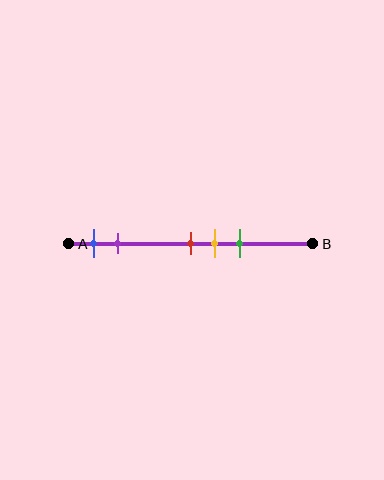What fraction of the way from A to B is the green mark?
The green mark is approximately 70% (0.7) of the way from A to B.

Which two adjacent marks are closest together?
The red and yellow marks are the closest adjacent pair.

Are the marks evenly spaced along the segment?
No, the marks are not evenly spaced.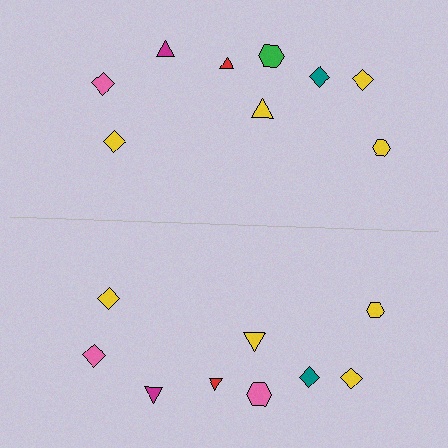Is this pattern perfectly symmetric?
No, the pattern is not perfectly symmetric. The pink hexagon on the bottom side breaks the symmetry — its mirror counterpart is green.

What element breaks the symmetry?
The pink hexagon on the bottom side breaks the symmetry — its mirror counterpart is green.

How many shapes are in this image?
There are 18 shapes in this image.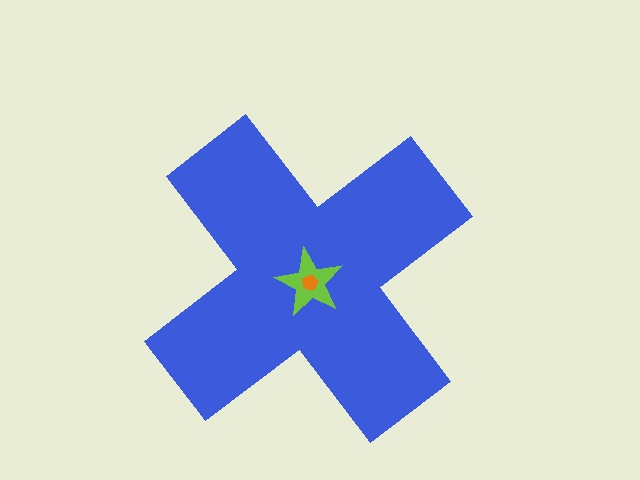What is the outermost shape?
The blue cross.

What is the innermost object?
The orange pentagon.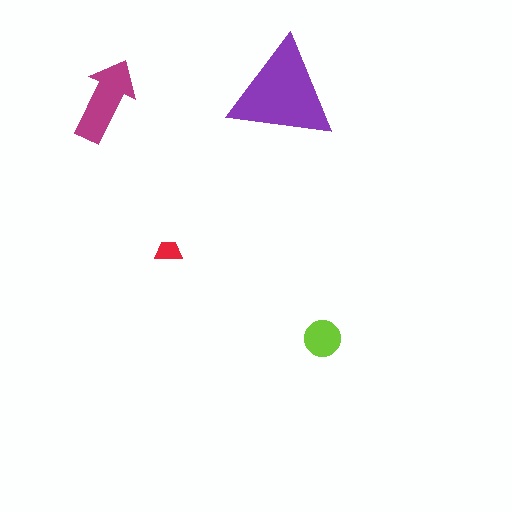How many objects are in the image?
There are 4 objects in the image.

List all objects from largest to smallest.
The purple triangle, the magenta arrow, the lime circle, the red trapezoid.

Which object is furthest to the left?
The magenta arrow is leftmost.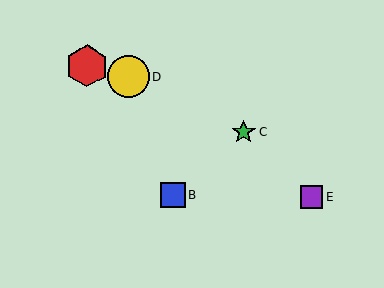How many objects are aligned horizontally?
2 objects (B, E) are aligned horizontally.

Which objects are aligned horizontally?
Objects B, E are aligned horizontally.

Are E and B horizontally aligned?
Yes, both are at y≈197.